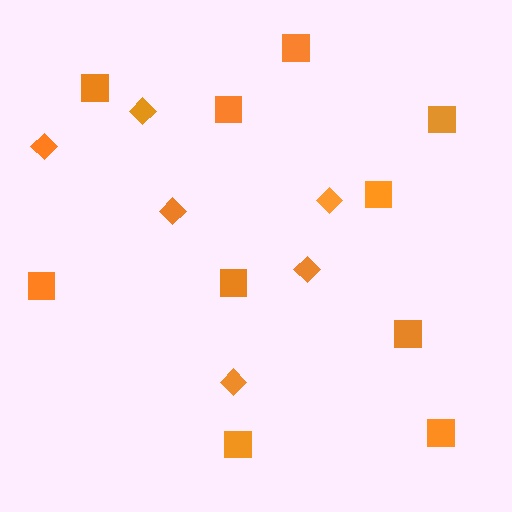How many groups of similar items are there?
There are 2 groups: one group of diamonds (6) and one group of squares (10).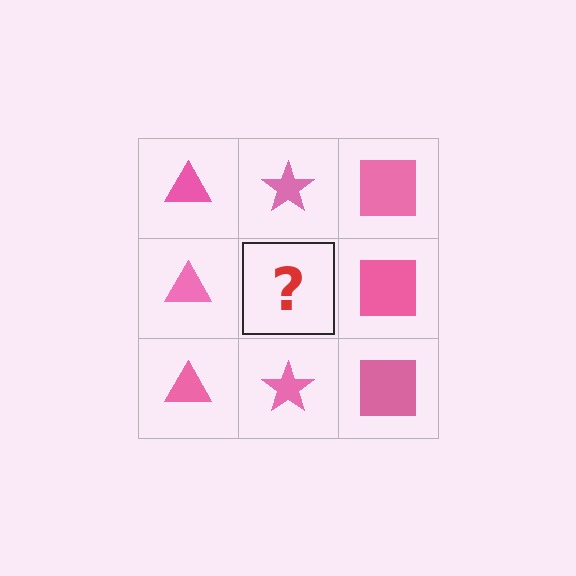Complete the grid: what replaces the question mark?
The question mark should be replaced with a pink star.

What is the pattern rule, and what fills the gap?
The rule is that each column has a consistent shape. The gap should be filled with a pink star.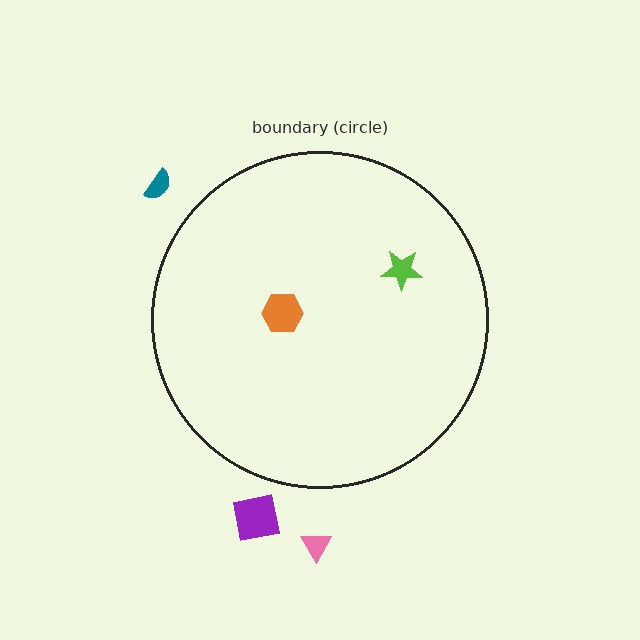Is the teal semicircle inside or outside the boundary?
Outside.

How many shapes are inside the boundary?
2 inside, 3 outside.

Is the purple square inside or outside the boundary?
Outside.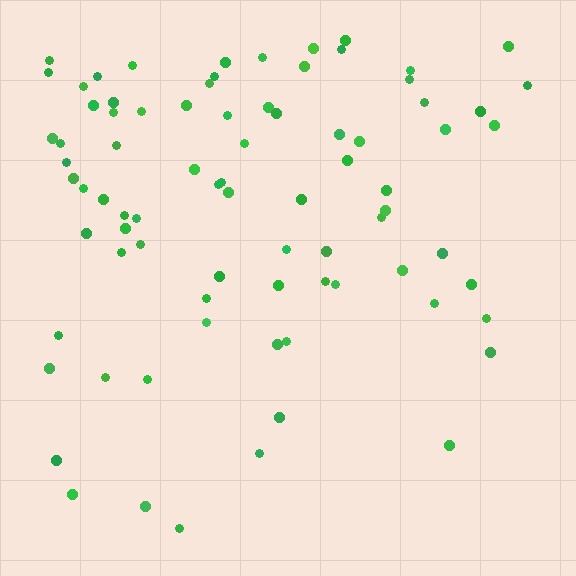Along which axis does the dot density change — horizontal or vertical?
Vertical.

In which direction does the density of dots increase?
From bottom to top, with the top side densest.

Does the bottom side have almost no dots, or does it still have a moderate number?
Still a moderate number, just noticeably fewer than the top.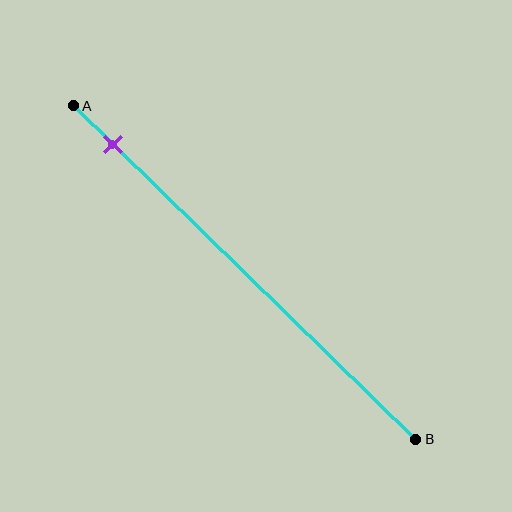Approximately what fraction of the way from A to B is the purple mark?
The purple mark is approximately 10% of the way from A to B.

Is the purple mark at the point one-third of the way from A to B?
No, the mark is at about 10% from A, not at the 33% one-third point.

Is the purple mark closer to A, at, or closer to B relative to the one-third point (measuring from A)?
The purple mark is closer to point A than the one-third point of segment AB.